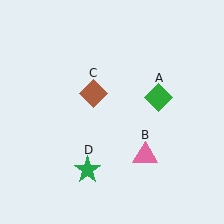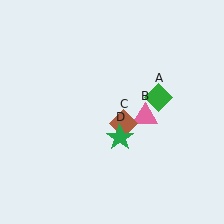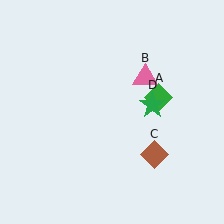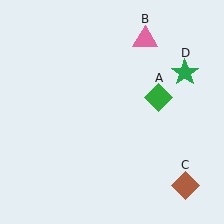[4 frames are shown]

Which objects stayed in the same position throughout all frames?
Green diamond (object A) remained stationary.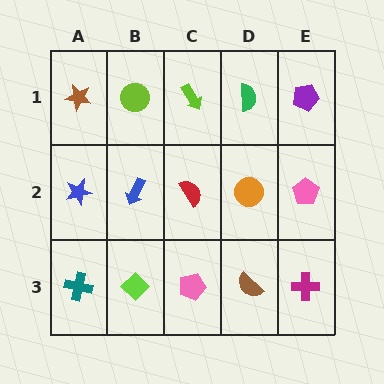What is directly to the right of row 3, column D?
A magenta cross.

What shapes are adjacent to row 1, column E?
A pink pentagon (row 2, column E), a green semicircle (row 1, column D).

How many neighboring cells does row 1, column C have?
3.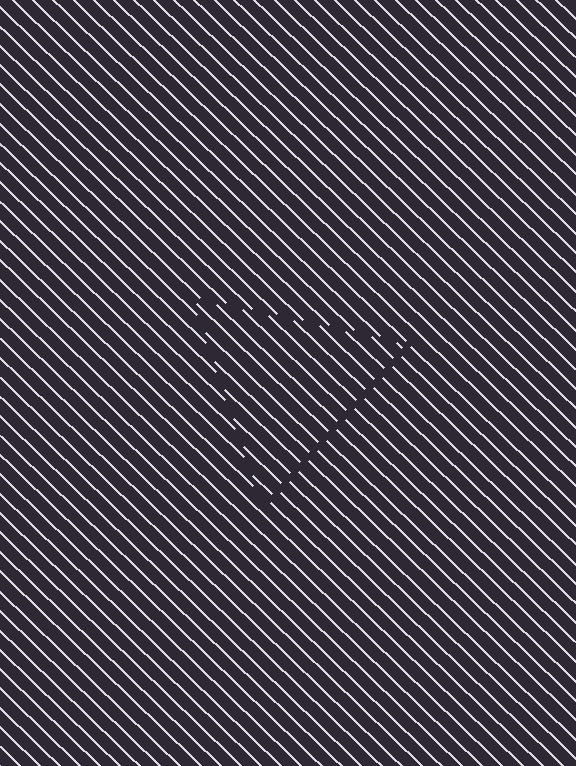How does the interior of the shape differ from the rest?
The interior of the shape contains the same grating, shifted by half a period — the contour is defined by the phase discontinuity where line-ends from the inner and outer gratings abut.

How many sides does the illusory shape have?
3 sides — the line-ends trace a triangle.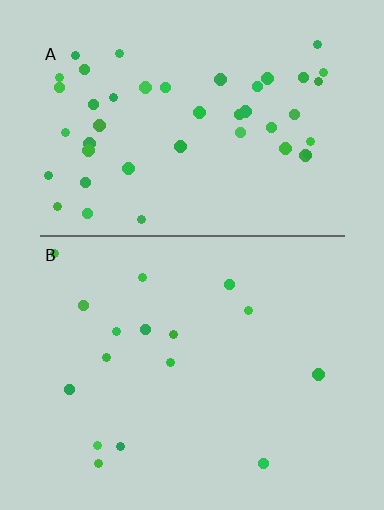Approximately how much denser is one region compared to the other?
Approximately 2.8× — region A over region B.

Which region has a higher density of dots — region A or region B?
A (the top).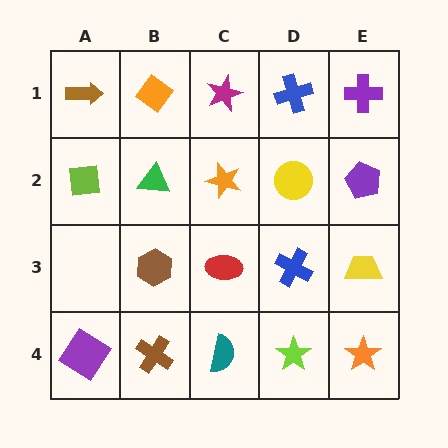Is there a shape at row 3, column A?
No, that cell is empty.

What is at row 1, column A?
A brown arrow.